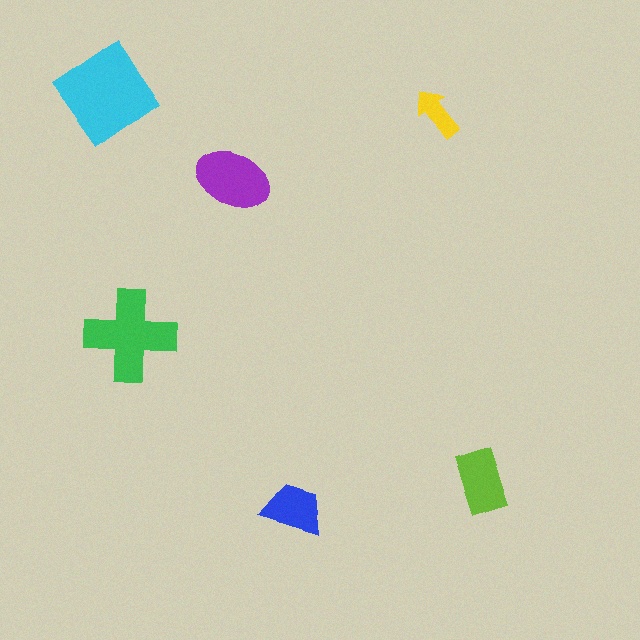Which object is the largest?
The cyan diamond.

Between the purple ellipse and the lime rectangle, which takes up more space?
The purple ellipse.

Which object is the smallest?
The yellow arrow.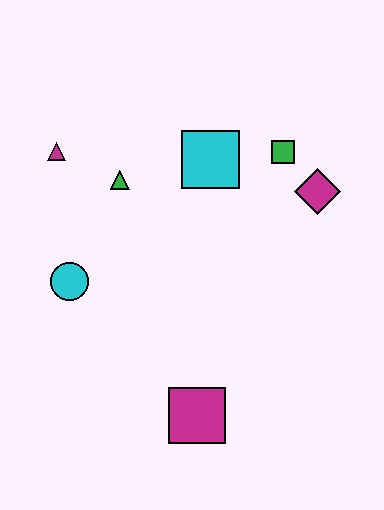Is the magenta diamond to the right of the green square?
Yes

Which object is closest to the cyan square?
The green square is closest to the cyan square.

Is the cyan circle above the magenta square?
Yes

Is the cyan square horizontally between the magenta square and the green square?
Yes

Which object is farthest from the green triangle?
The magenta square is farthest from the green triangle.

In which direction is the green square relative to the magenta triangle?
The green square is to the right of the magenta triangle.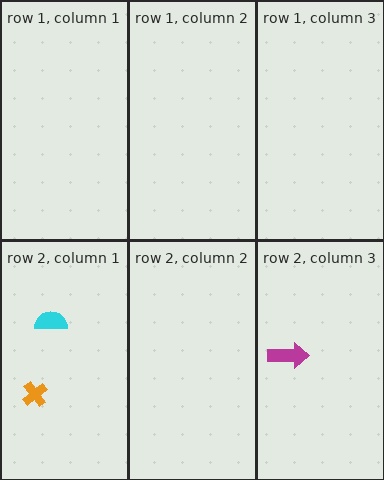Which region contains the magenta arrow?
The row 2, column 3 region.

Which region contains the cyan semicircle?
The row 2, column 1 region.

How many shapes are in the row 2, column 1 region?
2.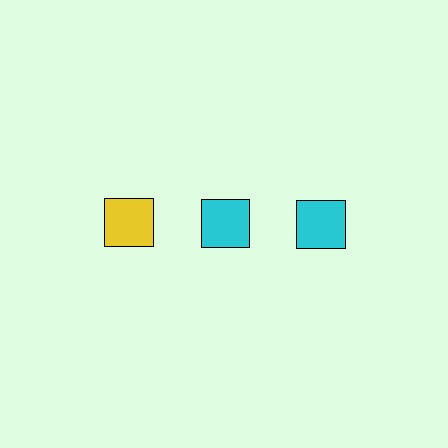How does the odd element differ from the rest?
It has a different color: yellow instead of cyan.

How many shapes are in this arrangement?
There are 3 shapes arranged in a grid pattern.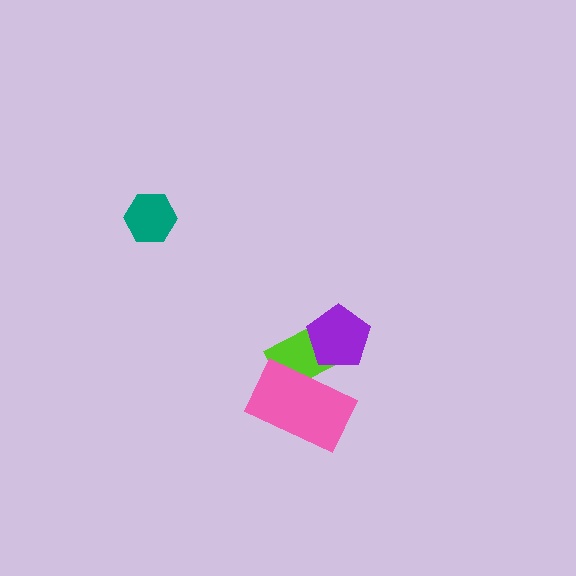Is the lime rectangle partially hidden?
Yes, it is partially covered by another shape.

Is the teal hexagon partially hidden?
No, no other shape covers it.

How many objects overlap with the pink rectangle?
1 object overlaps with the pink rectangle.